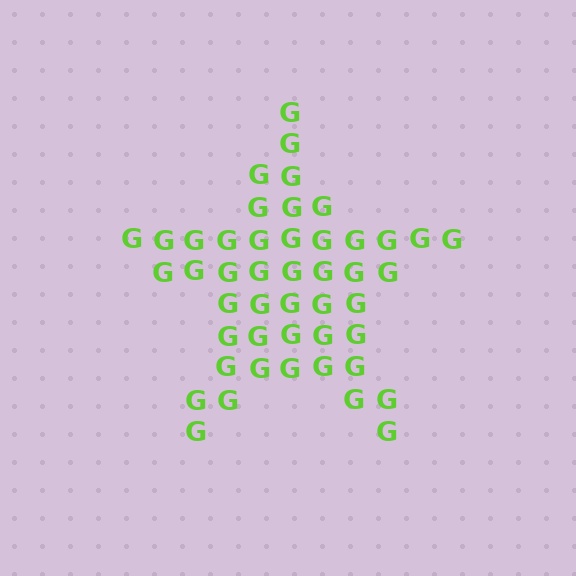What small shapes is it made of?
It is made of small letter G's.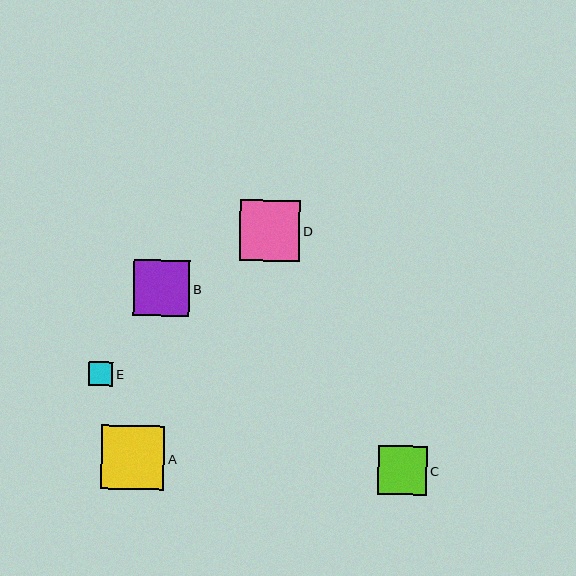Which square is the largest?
Square A is the largest with a size of approximately 64 pixels.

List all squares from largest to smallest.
From largest to smallest: A, D, B, C, E.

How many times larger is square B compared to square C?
Square B is approximately 1.2 times the size of square C.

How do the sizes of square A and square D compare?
Square A and square D are approximately the same size.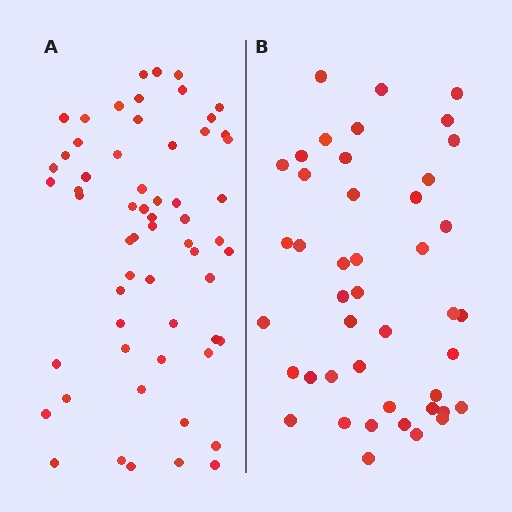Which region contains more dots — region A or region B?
Region A (the left region) has more dots.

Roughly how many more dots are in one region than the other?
Region A has approximately 15 more dots than region B.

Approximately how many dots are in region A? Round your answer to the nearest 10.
About 60 dots.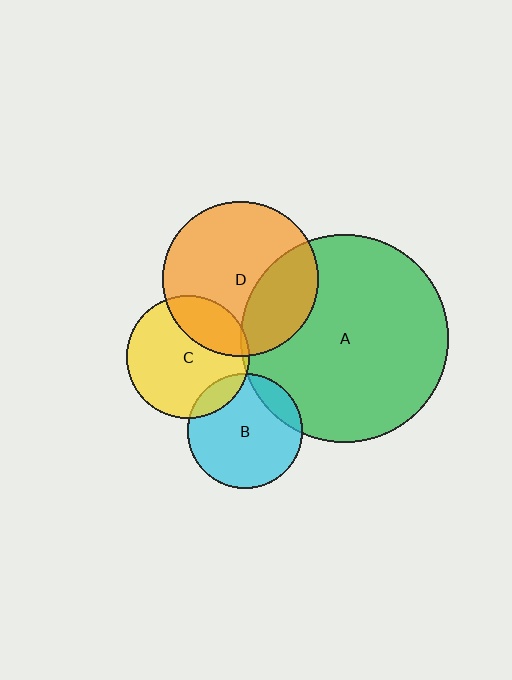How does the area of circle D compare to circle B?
Approximately 1.8 times.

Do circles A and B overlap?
Yes.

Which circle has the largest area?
Circle A (green).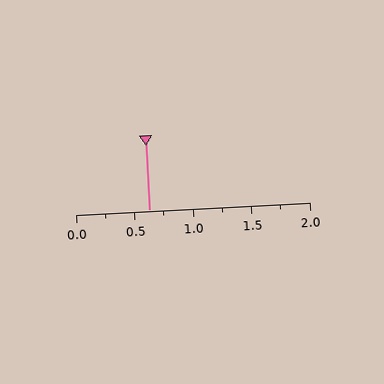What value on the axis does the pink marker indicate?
The marker indicates approximately 0.62.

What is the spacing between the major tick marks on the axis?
The major ticks are spaced 0.5 apart.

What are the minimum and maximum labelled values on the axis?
The axis runs from 0.0 to 2.0.